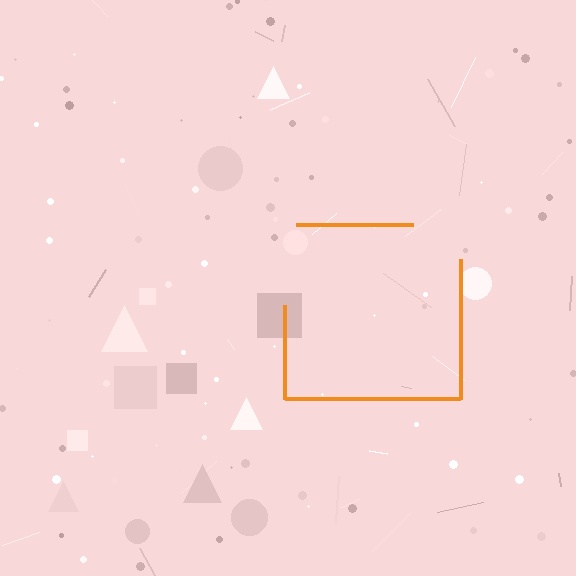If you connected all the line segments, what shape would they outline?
They would outline a square.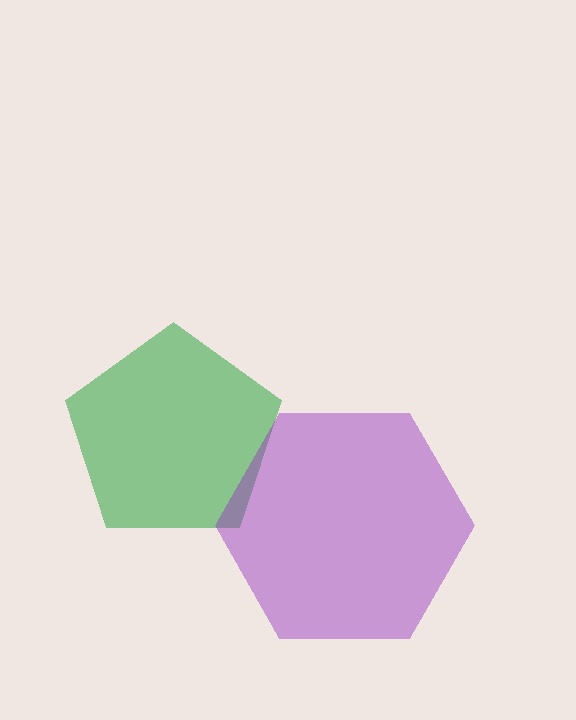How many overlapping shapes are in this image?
There are 2 overlapping shapes in the image.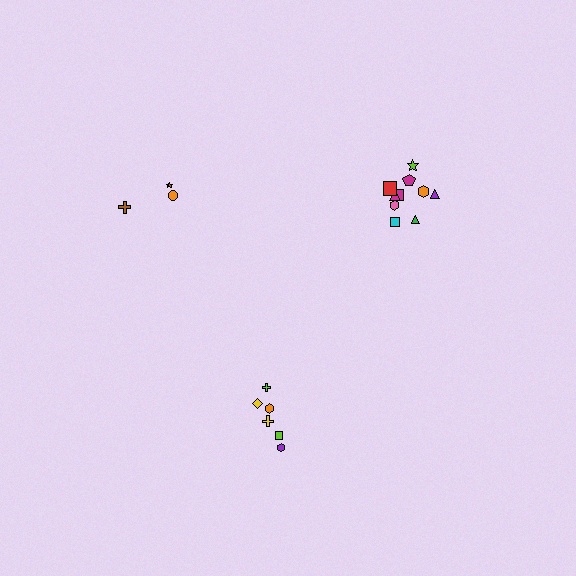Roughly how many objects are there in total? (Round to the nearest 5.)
Roughly 20 objects in total.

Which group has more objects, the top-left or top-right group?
The top-right group.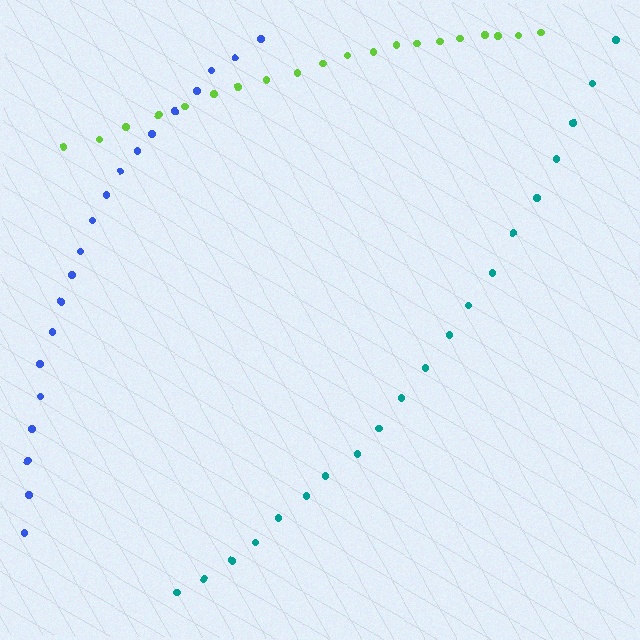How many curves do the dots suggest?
There are 3 distinct paths.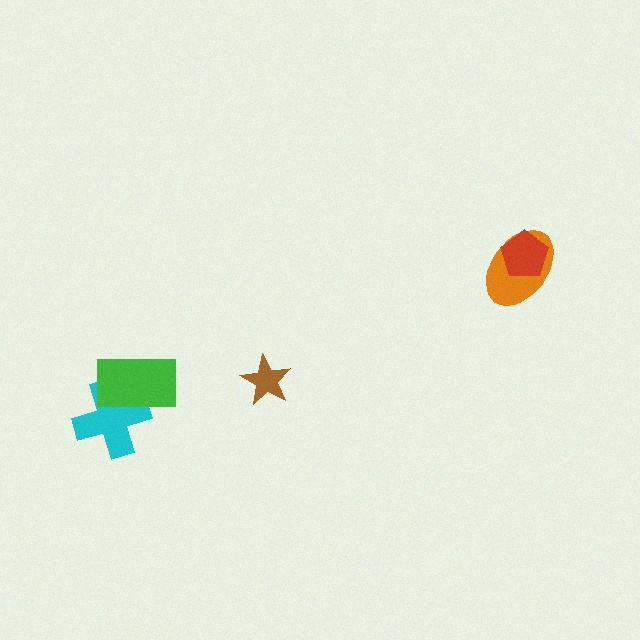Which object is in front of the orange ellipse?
The red pentagon is in front of the orange ellipse.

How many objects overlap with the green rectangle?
1 object overlaps with the green rectangle.